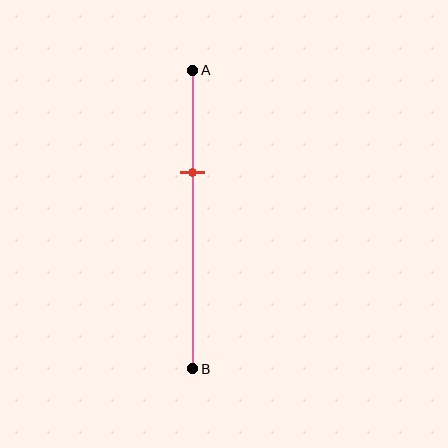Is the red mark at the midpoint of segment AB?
No, the mark is at about 35% from A, not at the 50% midpoint.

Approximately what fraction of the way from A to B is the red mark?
The red mark is approximately 35% of the way from A to B.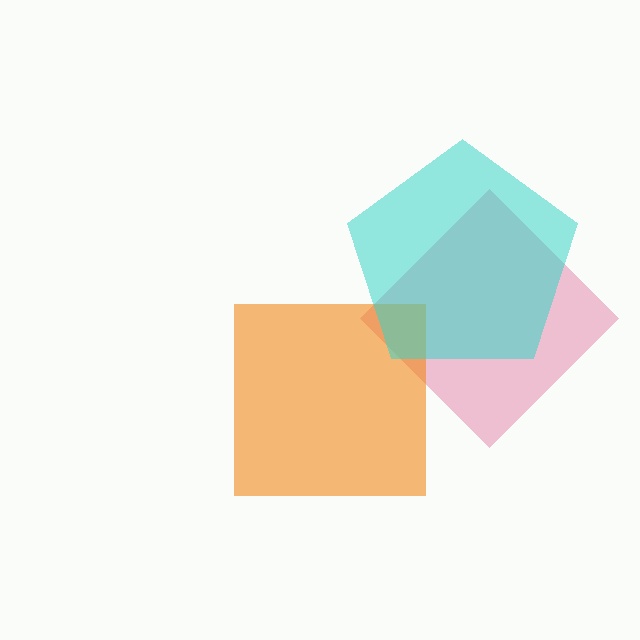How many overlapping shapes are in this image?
There are 3 overlapping shapes in the image.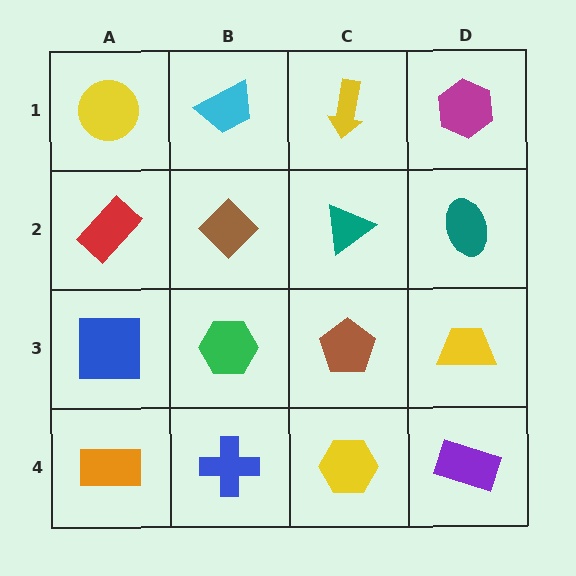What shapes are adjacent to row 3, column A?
A red rectangle (row 2, column A), an orange rectangle (row 4, column A), a green hexagon (row 3, column B).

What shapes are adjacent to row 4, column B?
A green hexagon (row 3, column B), an orange rectangle (row 4, column A), a yellow hexagon (row 4, column C).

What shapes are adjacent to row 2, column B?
A cyan trapezoid (row 1, column B), a green hexagon (row 3, column B), a red rectangle (row 2, column A), a teal triangle (row 2, column C).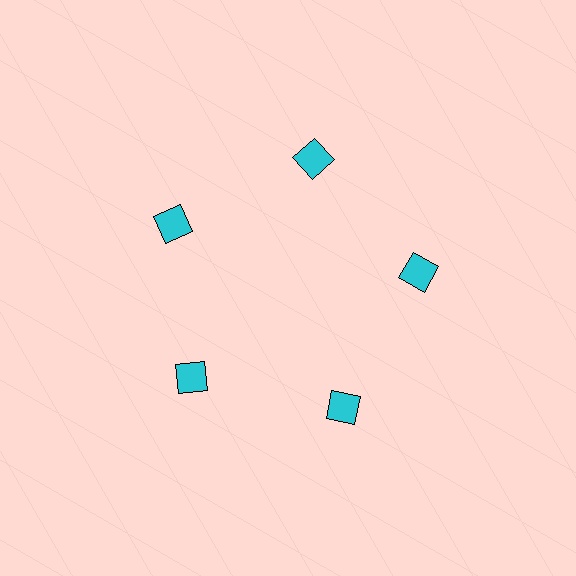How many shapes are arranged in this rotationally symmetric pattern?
There are 5 shapes, arranged in 5 groups of 1.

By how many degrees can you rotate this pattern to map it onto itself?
The pattern maps onto itself every 72 degrees of rotation.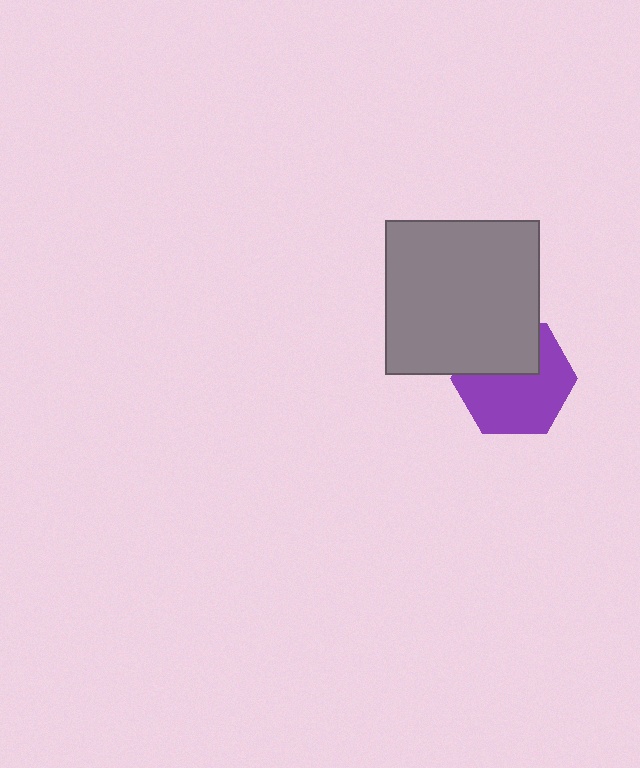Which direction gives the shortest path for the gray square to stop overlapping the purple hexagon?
Moving up gives the shortest separation.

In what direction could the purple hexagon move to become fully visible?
The purple hexagon could move down. That would shift it out from behind the gray square entirely.